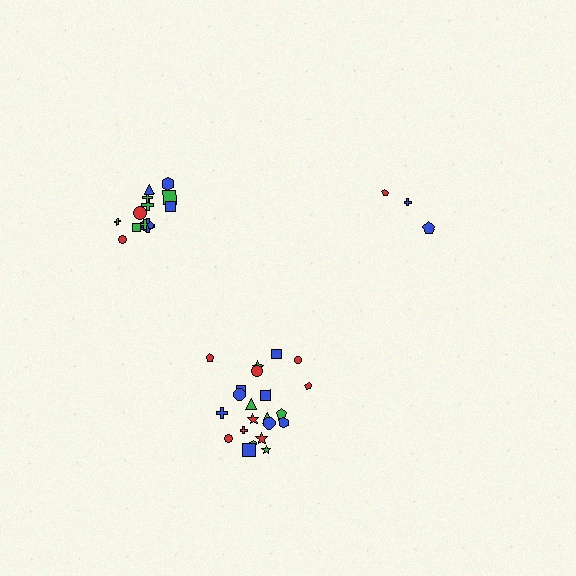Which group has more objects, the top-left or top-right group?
The top-left group.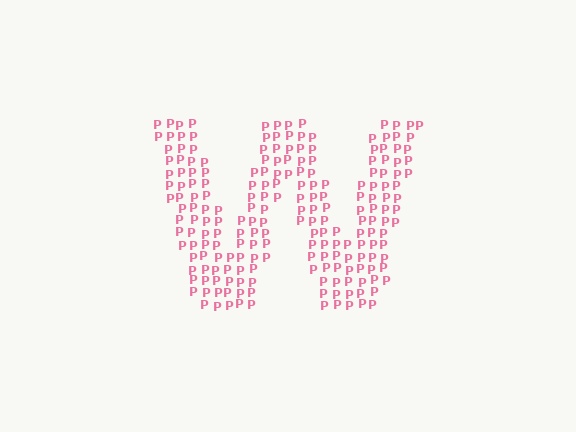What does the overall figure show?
The overall figure shows the letter W.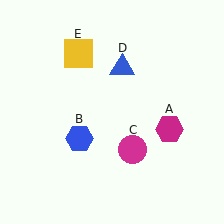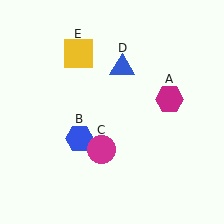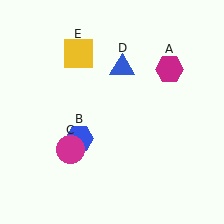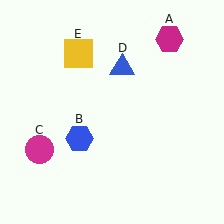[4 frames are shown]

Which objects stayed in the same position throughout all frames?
Blue hexagon (object B) and blue triangle (object D) and yellow square (object E) remained stationary.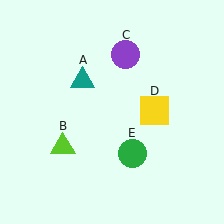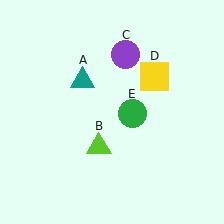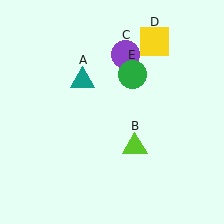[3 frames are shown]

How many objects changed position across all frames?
3 objects changed position: lime triangle (object B), yellow square (object D), green circle (object E).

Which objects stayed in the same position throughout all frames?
Teal triangle (object A) and purple circle (object C) remained stationary.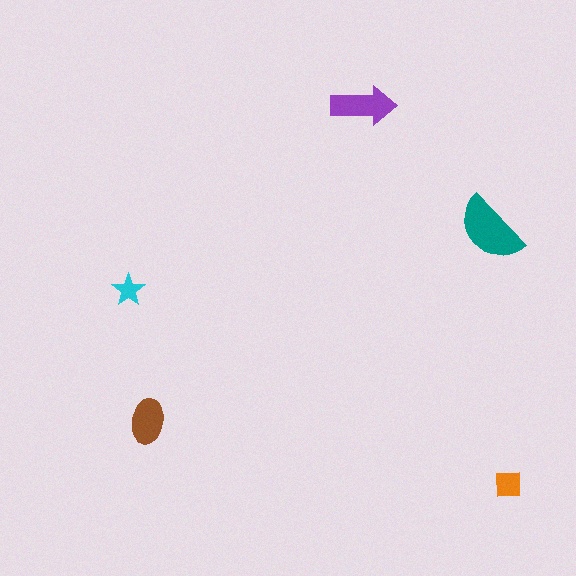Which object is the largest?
The teal semicircle.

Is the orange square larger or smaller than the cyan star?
Larger.